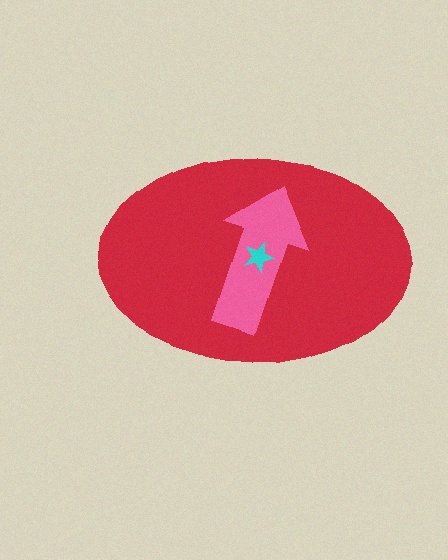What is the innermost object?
The cyan star.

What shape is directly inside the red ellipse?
The pink arrow.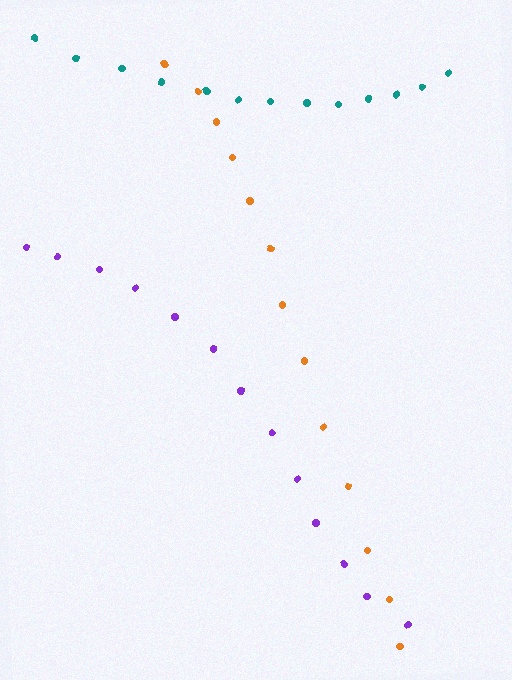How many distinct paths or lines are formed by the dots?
There are 3 distinct paths.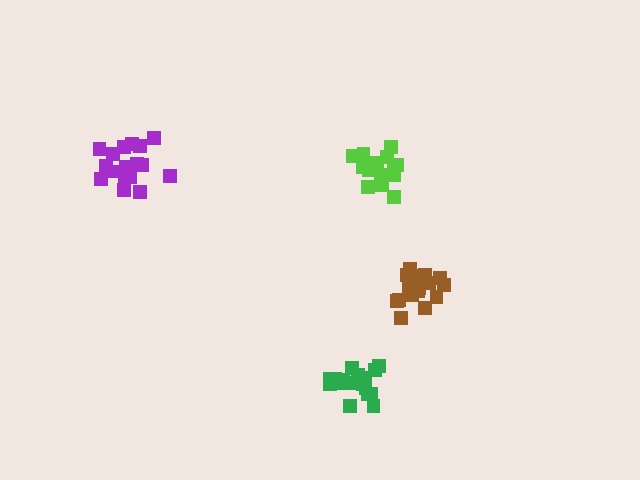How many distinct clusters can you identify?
There are 4 distinct clusters.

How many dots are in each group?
Group 1: 15 dots, Group 2: 19 dots, Group 3: 19 dots, Group 4: 16 dots (69 total).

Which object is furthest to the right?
The brown cluster is rightmost.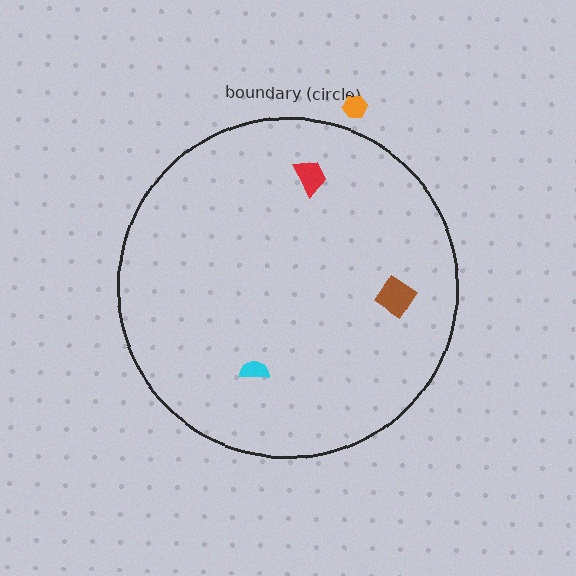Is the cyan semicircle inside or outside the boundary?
Inside.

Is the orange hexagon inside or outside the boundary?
Outside.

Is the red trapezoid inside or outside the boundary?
Inside.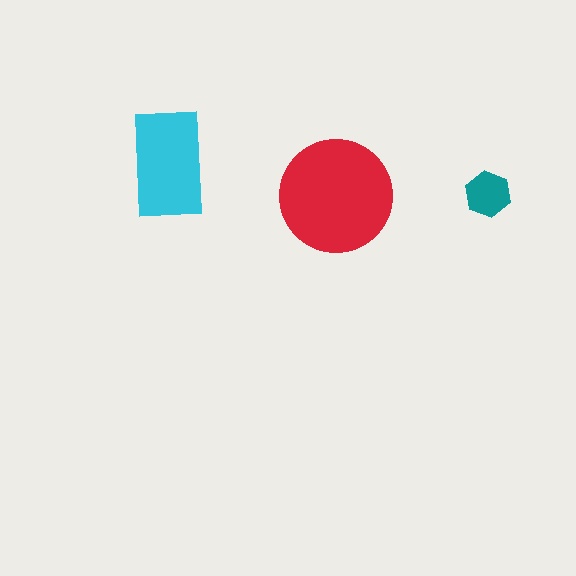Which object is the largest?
The red circle.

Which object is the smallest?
The teal hexagon.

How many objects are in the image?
There are 3 objects in the image.